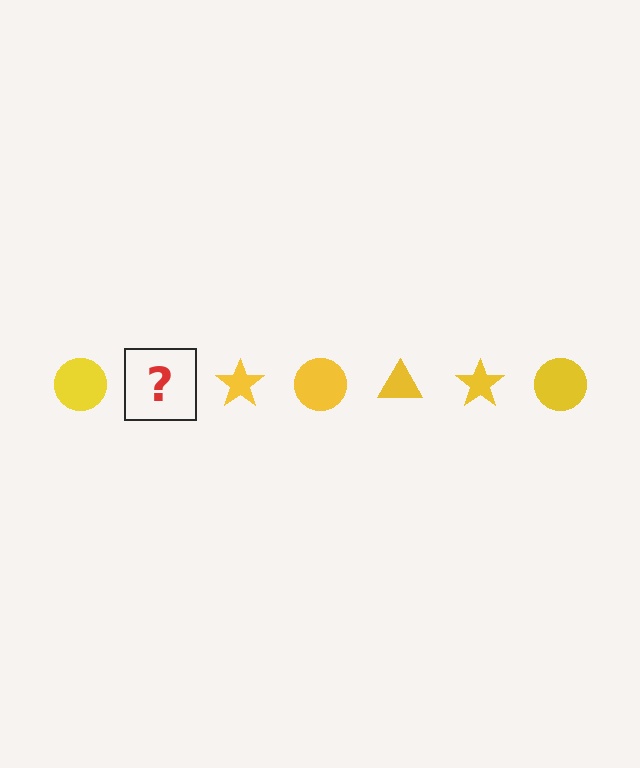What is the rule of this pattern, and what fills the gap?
The rule is that the pattern cycles through circle, triangle, star shapes in yellow. The gap should be filled with a yellow triangle.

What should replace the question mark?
The question mark should be replaced with a yellow triangle.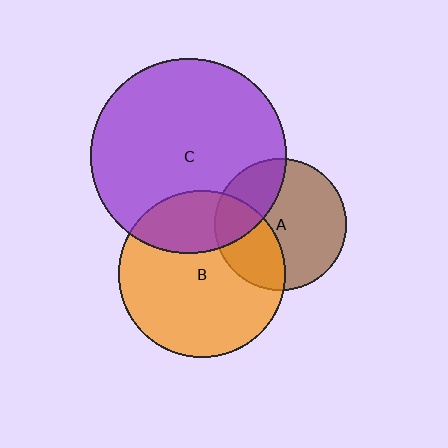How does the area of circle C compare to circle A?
Approximately 2.2 times.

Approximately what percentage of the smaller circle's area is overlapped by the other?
Approximately 35%.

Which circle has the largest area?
Circle C (purple).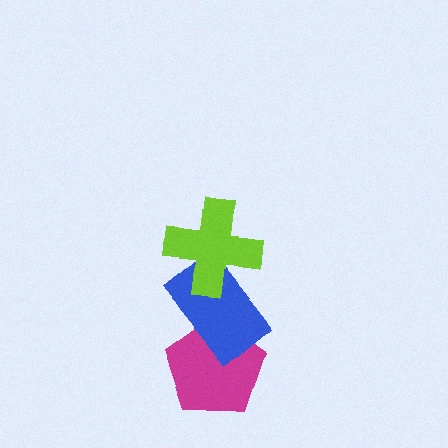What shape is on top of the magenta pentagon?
The blue rectangle is on top of the magenta pentagon.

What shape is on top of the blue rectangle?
The lime cross is on top of the blue rectangle.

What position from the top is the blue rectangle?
The blue rectangle is 2nd from the top.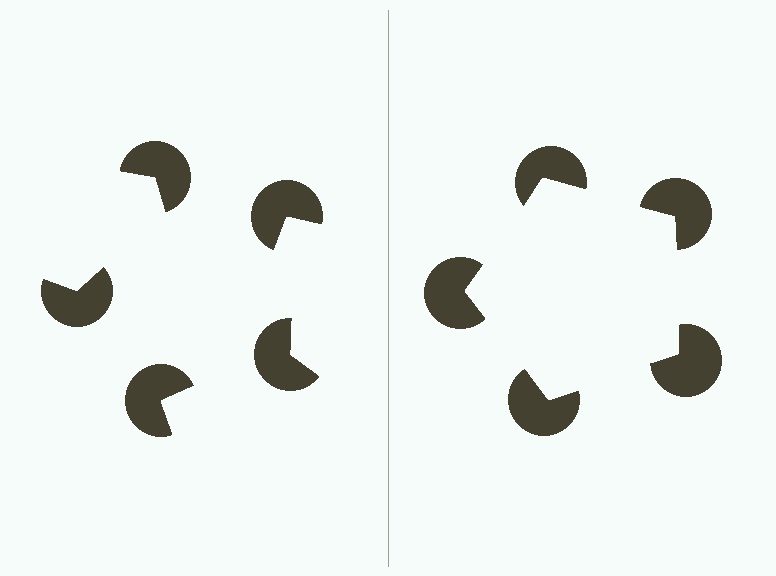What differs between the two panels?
The pac-man discs are positioned identically on both sides; only the wedge orientations differ. On the right they align to a pentagon; on the left they are misaligned.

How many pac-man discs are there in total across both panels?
10 — 5 on each side.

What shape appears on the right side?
An illusory pentagon.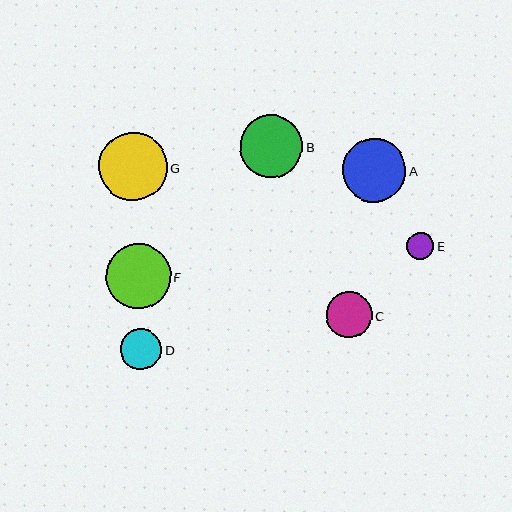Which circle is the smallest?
Circle E is the smallest with a size of approximately 27 pixels.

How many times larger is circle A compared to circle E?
Circle A is approximately 2.4 times the size of circle E.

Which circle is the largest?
Circle G is the largest with a size of approximately 68 pixels.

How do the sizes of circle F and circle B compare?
Circle F and circle B are approximately the same size.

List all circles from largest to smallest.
From largest to smallest: G, F, A, B, C, D, E.